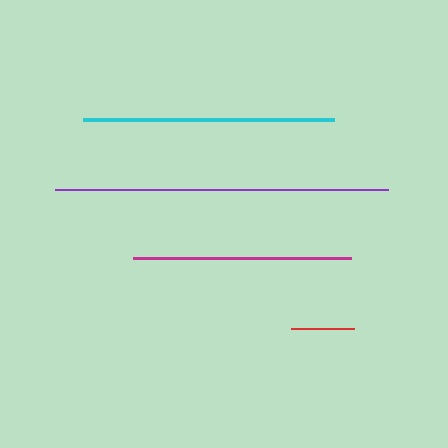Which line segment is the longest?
The purple line is the longest at approximately 333 pixels.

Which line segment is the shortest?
The red line is the shortest at approximately 64 pixels.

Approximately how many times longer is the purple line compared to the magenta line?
The purple line is approximately 1.5 times the length of the magenta line.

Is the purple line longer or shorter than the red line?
The purple line is longer than the red line.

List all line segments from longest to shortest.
From longest to shortest: purple, cyan, magenta, red.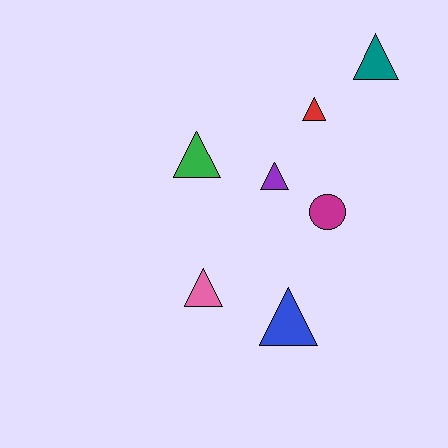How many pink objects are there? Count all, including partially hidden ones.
There is 1 pink object.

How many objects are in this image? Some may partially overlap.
There are 7 objects.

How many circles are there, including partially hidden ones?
There is 1 circle.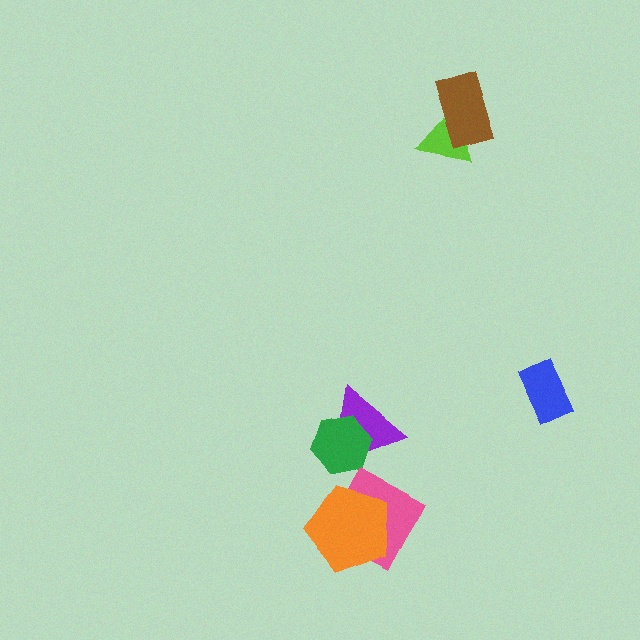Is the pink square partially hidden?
Yes, it is partially covered by another shape.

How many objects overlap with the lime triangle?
1 object overlaps with the lime triangle.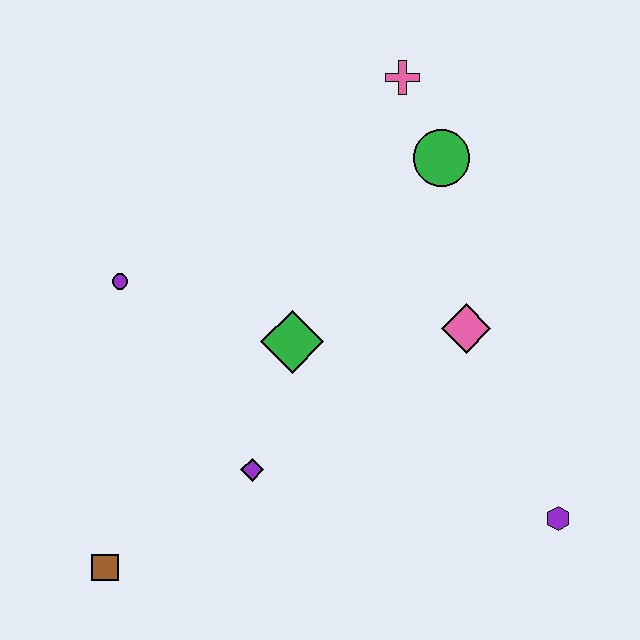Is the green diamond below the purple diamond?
No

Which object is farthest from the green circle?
The brown square is farthest from the green circle.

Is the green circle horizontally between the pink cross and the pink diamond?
Yes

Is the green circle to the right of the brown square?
Yes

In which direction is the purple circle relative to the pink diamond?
The purple circle is to the left of the pink diamond.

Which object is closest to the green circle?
The pink cross is closest to the green circle.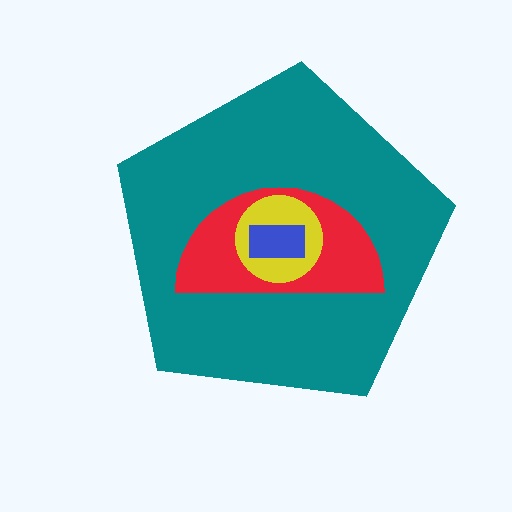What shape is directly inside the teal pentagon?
The red semicircle.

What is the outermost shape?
The teal pentagon.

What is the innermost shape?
The blue rectangle.